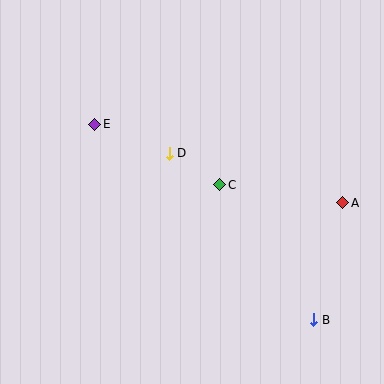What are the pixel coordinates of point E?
Point E is at (95, 124).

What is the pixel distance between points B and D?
The distance between B and D is 221 pixels.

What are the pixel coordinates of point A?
Point A is at (343, 203).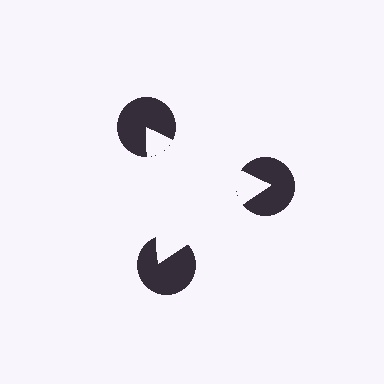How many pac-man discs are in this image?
There are 3 — one at each vertex of the illusory triangle.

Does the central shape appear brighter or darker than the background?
It typically appears slightly brighter than the background, even though no actual brightness change is drawn.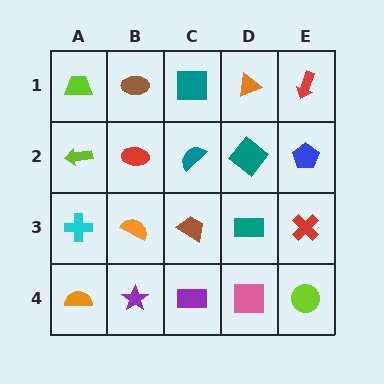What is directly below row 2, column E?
A red cross.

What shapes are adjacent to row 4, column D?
A teal rectangle (row 3, column D), a purple rectangle (row 4, column C), a lime circle (row 4, column E).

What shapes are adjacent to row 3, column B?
A red ellipse (row 2, column B), a purple star (row 4, column B), a cyan cross (row 3, column A), a brown trapezoid (row 3, column C).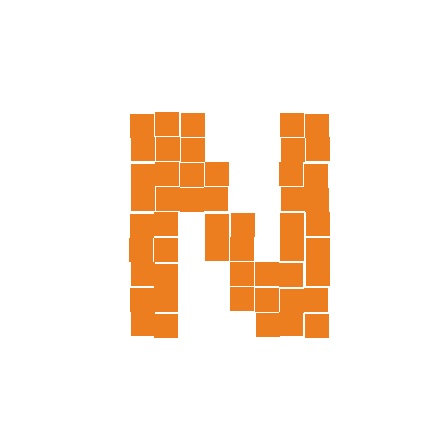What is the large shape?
The large shape is the letter N.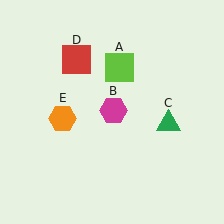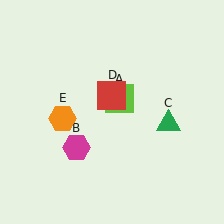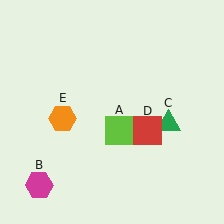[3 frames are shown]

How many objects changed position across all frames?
3 objects changed position: lime square (object A), magenta hexagon (object B), red square (object D).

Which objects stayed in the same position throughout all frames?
Green triangle (object C) and orange hexagon (object E) remained stationary.